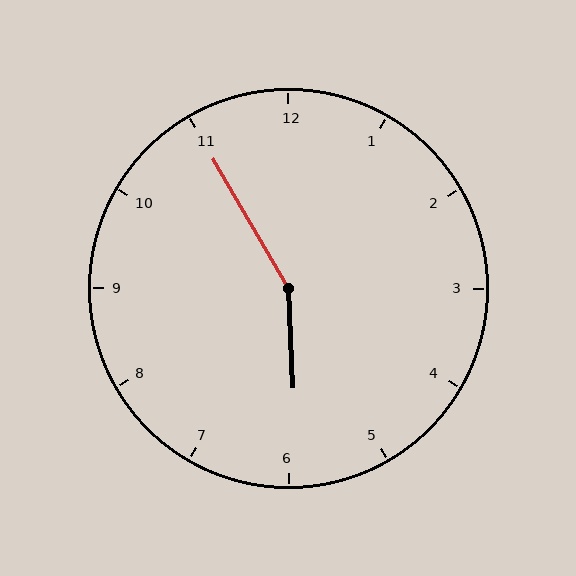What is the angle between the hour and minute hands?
Approximately 152 degrees.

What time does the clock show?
5:55.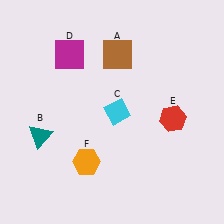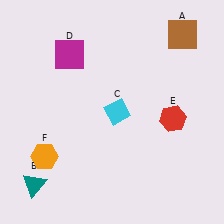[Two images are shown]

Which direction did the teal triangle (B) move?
The teal triangle (B) moved down.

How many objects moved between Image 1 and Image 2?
3 objects moved between the two images.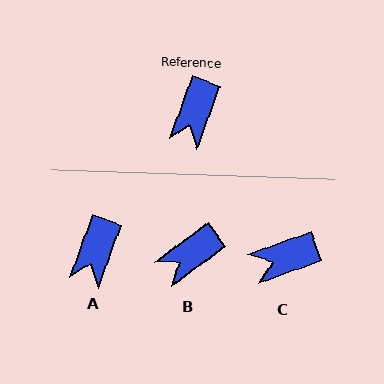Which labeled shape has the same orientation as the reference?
A.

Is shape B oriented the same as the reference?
No, it is off by about 34 degrees.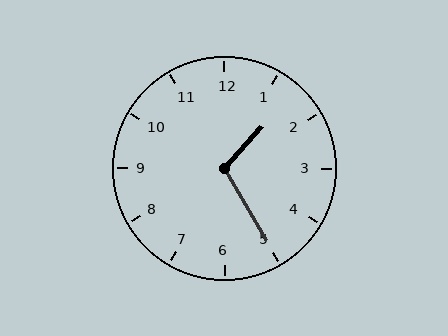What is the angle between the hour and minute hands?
Approximately 108 degrees.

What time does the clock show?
1:25.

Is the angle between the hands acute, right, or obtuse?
It is obtuse.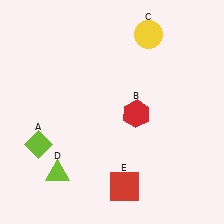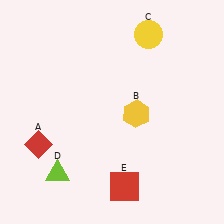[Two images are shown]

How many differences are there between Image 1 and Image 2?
There are 2 differences between the two images.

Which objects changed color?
A changed from lime to red. B changed from red to yellow.